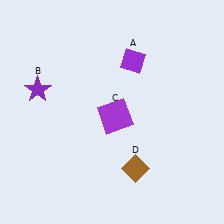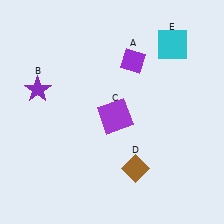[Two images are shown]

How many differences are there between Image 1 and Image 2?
There is 1 difference between the two images.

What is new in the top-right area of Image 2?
A cyan square (E) was added in the top-right area of Image 2.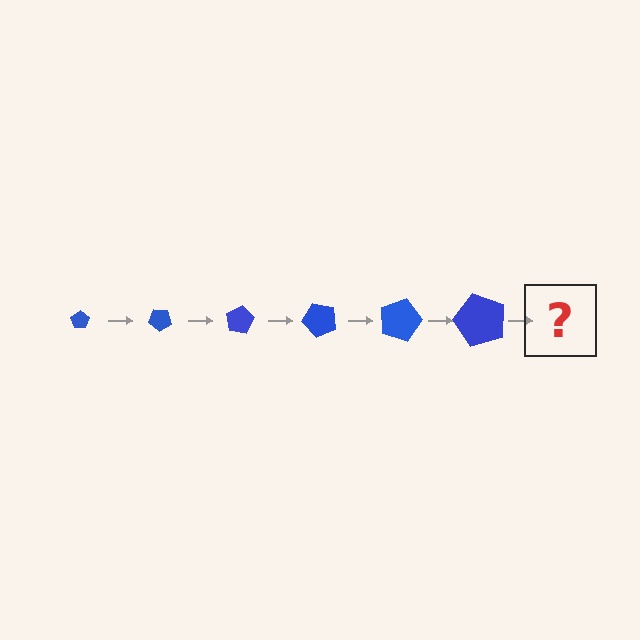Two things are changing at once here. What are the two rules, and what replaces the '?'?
The two rules are that the pentagon grows larger each step and it rotates 40 degrees each step. The '?' should be a pentagon, larger than the previous one and rotated 240 degrees from the start.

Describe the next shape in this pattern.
It should be a pentagon, larger than the previous one and rotated 240 degrees from the start.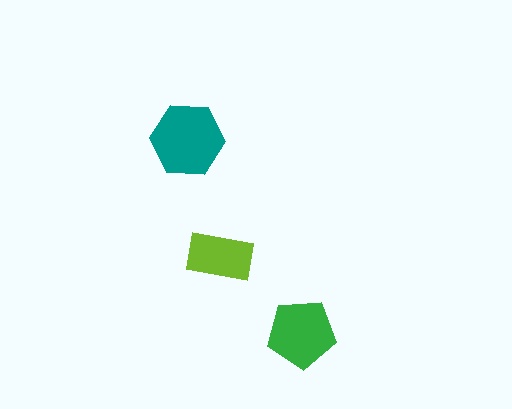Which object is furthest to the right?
The green pentagon is rightmost.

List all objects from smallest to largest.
The lime rectangle, the green pentagon, the teal hexagon.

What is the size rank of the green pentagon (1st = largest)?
2nd.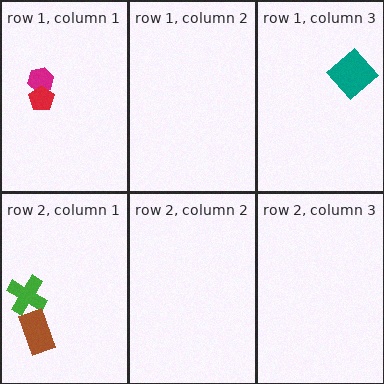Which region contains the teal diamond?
The row 1, column 3 region.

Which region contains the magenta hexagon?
The row 1, column 1 region.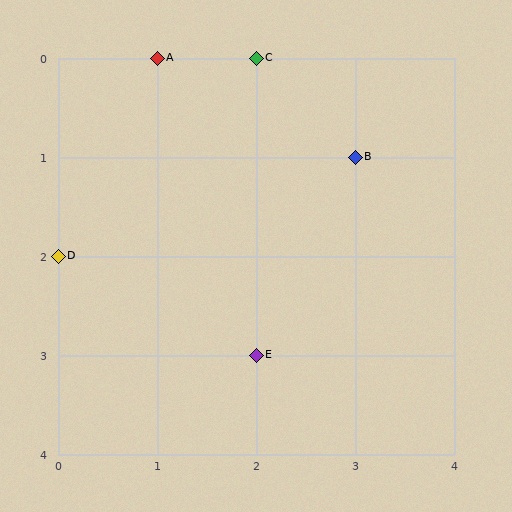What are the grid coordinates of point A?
Point A is at grid coordinates (1, 0).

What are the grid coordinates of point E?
Point E is at grid coordinates (2, 3).